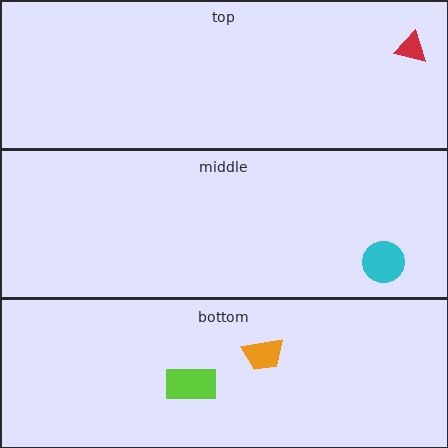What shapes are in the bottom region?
The orange trapezoid, the lime rectangle.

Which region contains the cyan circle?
The middle region.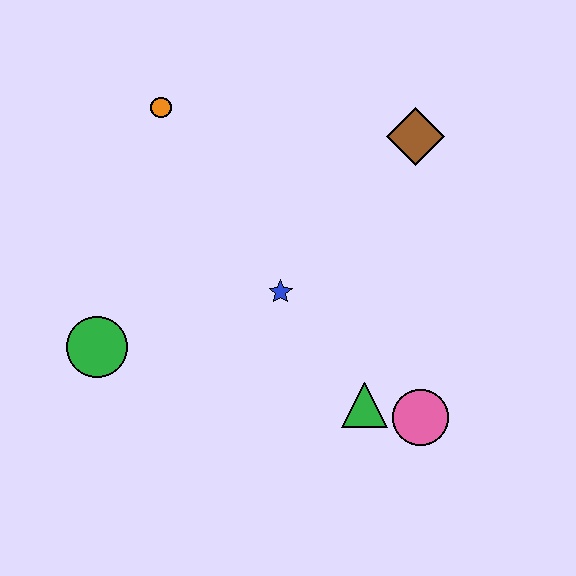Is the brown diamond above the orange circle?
No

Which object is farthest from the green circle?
The brown diamond is farthest from the green circle.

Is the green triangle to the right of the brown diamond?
No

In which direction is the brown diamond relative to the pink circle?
The brown diamond is above the pink circle.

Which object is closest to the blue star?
The green triangle is closest to the blue star.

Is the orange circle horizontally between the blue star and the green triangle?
No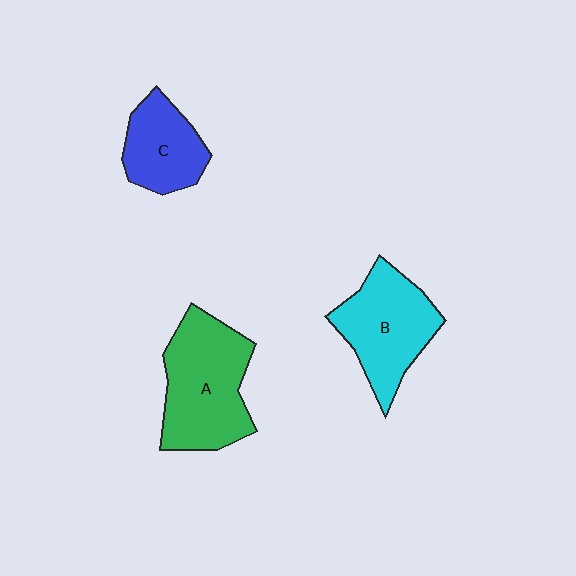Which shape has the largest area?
Shape A (green).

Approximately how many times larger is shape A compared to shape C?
Approximately 1.7 times.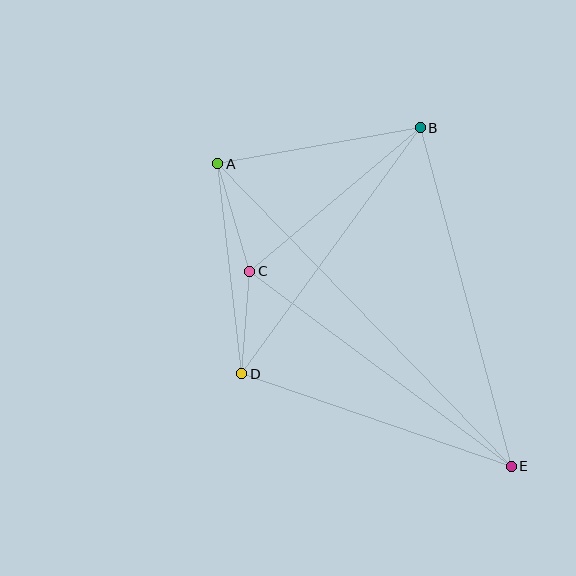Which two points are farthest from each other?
Points A and E are farthest from each other.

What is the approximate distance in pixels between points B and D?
The distance between B and D is approximately 304 pixels.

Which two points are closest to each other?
Points C and D are closest to each other.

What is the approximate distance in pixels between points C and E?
The distance between C and E is approximately 326 pixels.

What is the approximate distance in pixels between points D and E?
The distance between D and E is approximately 285 pixels.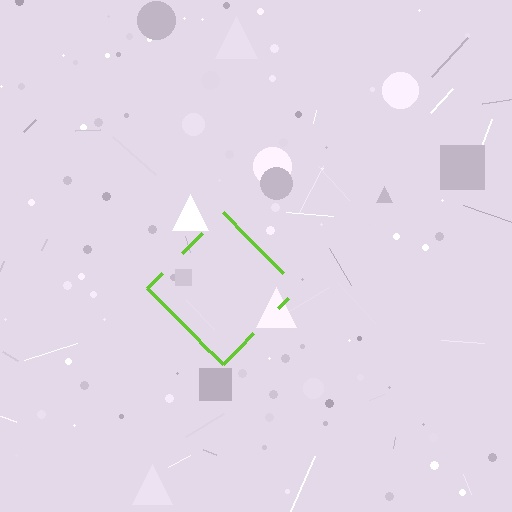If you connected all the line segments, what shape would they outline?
They would outline a diamond.